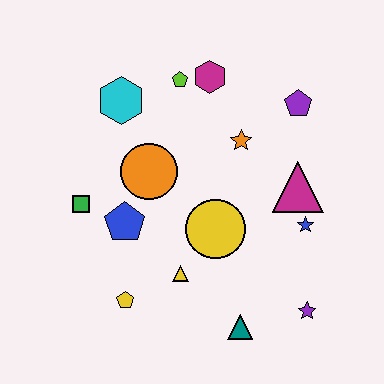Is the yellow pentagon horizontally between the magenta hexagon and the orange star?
No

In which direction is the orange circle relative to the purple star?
The orange circle is to the left of the purple star.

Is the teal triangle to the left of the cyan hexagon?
No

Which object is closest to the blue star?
The magenta triangle is closest to the blue star.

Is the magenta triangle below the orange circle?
Yes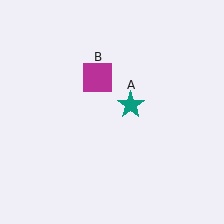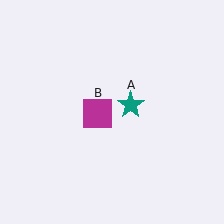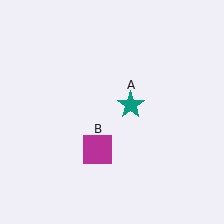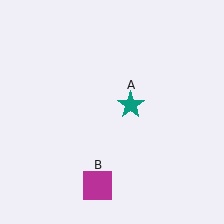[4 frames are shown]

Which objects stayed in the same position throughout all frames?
Teal star (object A) remained stationary.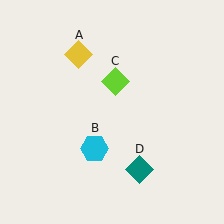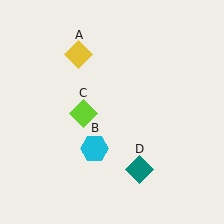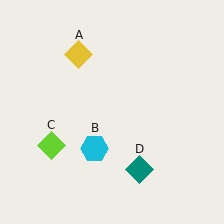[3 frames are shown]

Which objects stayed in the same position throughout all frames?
Yellow diamond (object A) and cyan hexagon (object B) and teal diamond (object D) remained stationary.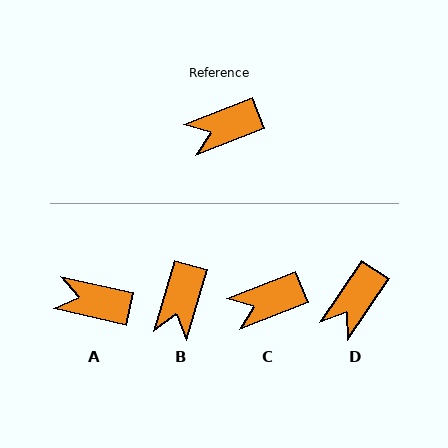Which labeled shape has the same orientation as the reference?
C.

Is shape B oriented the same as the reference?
No, it is off by about 52 degrees.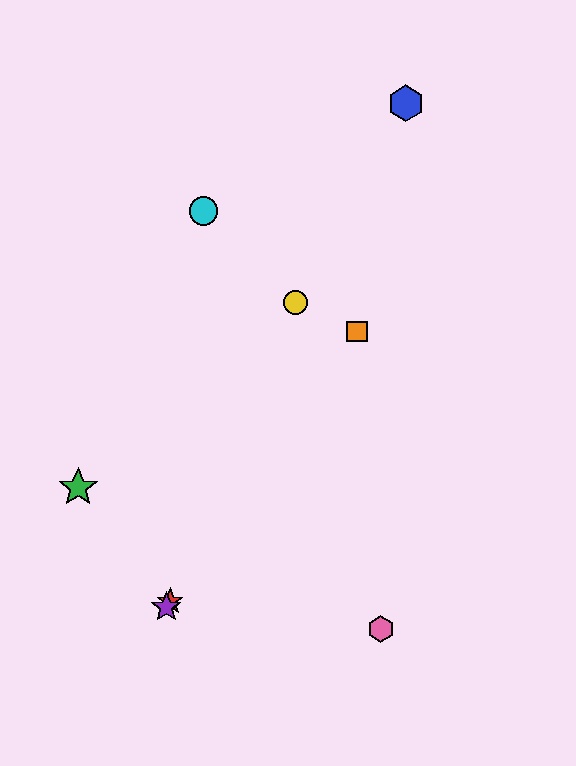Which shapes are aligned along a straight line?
The red star, the purple star, the orange square are aligned along a straight line.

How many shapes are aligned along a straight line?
3 shapes (the red star, the purple star, the orange square) are aligned along a straight line.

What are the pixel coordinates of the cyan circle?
The cyan circle is at (203, 211).